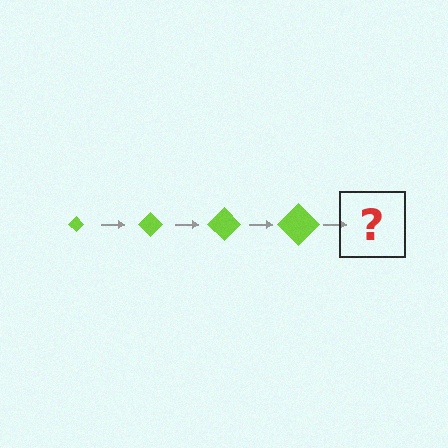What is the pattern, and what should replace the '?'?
The pattern is that the diamond gets progressively larger each step. The '?' should be a lime diamond, larger than the previous one.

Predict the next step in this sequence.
The next step is a lime diamond, larger than the previous one.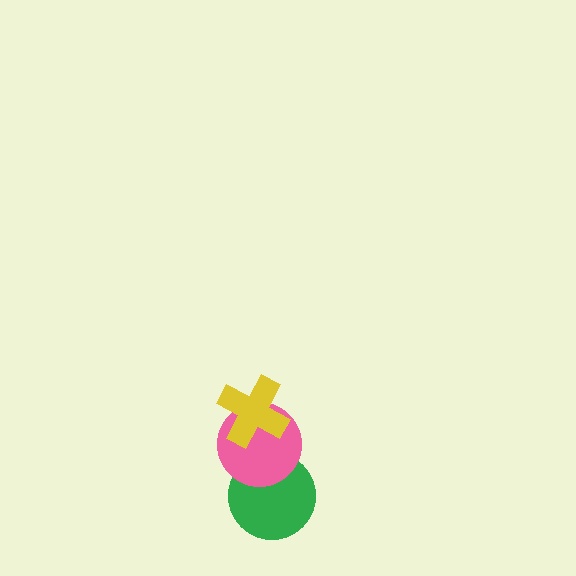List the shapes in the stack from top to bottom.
From top to bottom: the yellow cross, the pink circle, the green circle.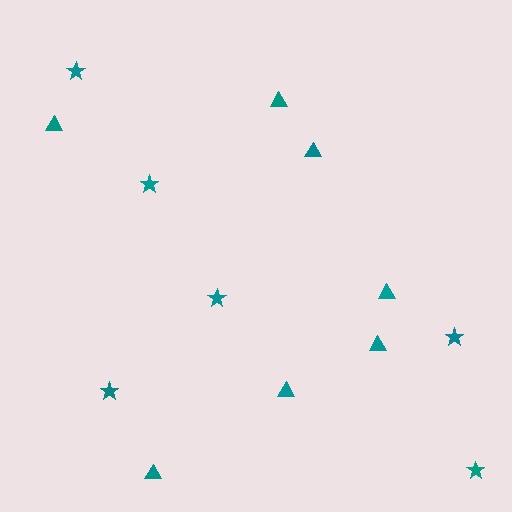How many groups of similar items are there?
There are 2 groups: one group of triangles (7) and one group of stars (6).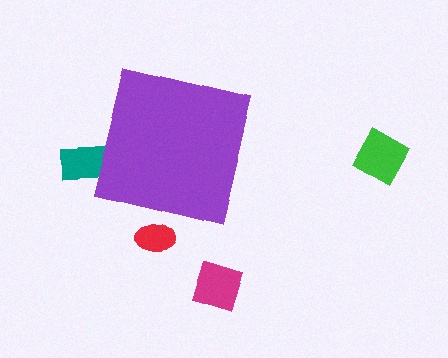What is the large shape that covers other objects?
A purple square.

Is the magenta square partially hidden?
No, the magenta square is fully visible.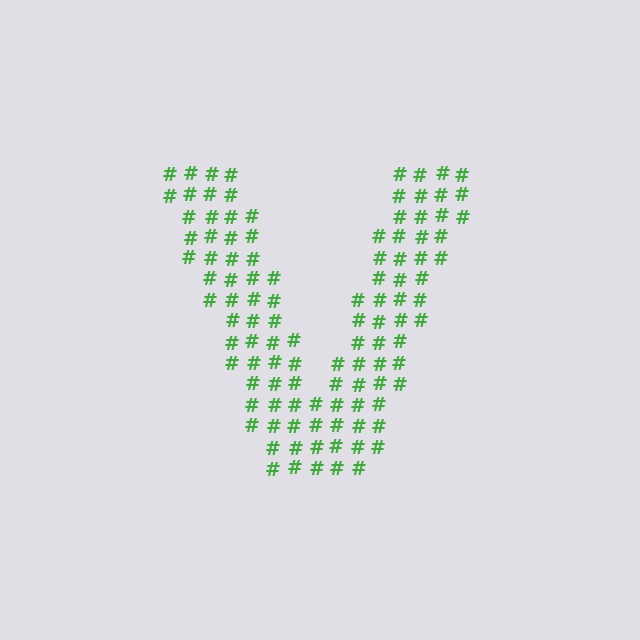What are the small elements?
The small elements are hash symbols.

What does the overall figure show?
The overall figure shows the letter V.